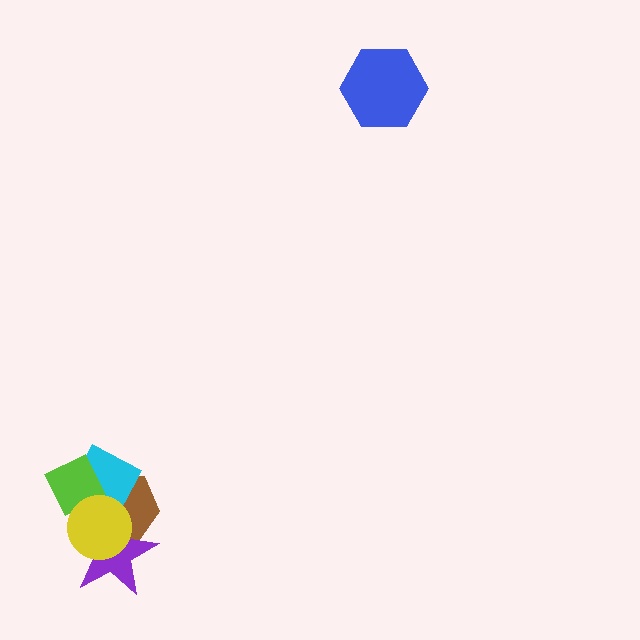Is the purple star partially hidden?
Yes, it is partially covered by another shape.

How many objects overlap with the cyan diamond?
4 objects overlap with the cyan diamond.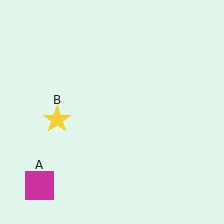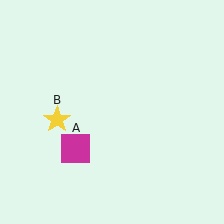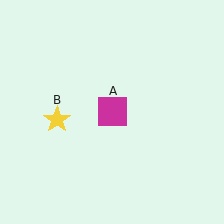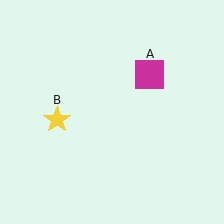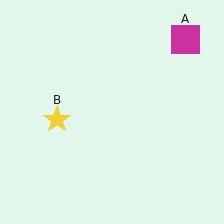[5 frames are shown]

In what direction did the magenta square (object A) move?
The magenta square (object A) moved up and to the right.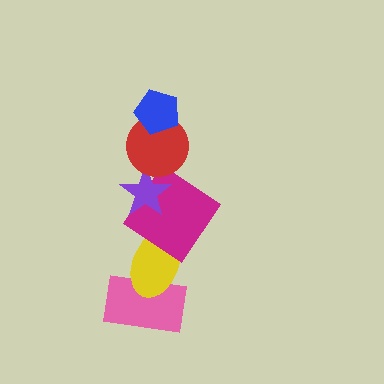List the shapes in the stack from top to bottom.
From top to bottom: the blue pentagon, the red circle, the purple star, the magenta diamond, the yellow ellipse, the pink rectangle.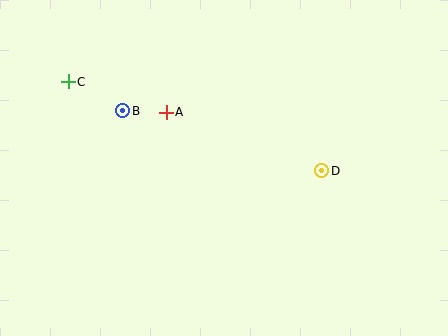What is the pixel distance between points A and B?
The distance between A and B is 43 pixels.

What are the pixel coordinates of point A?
Point A is at (166, 112).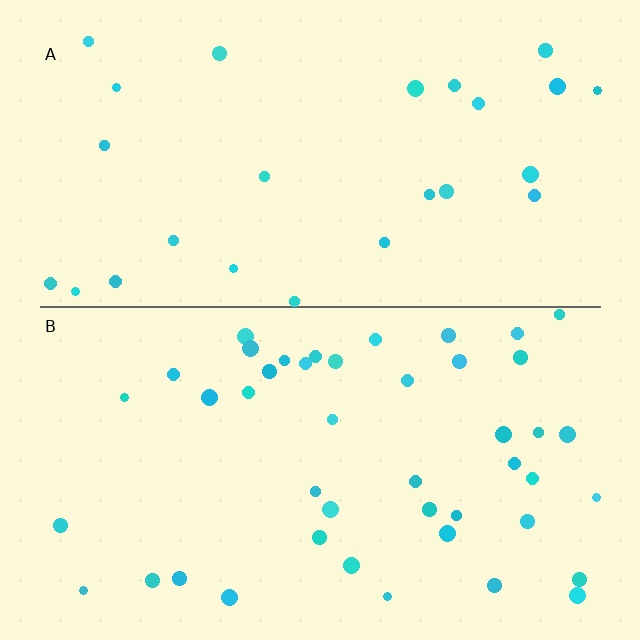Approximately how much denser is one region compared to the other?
Approximately 1.8× — region B over region A.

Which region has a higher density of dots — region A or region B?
B (the bottom).